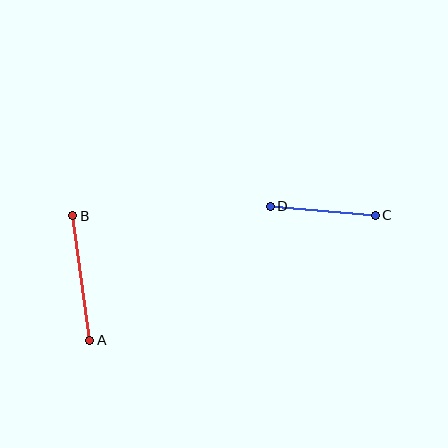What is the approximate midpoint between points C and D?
The midpoint is at approximately (323, 211) pixels.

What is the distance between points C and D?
The distance is approximately 105 pixels.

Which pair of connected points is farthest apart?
Points A and B are farthest apart.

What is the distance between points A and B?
The distance is approximately 126 pixels.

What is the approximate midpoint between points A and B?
The midpoint is at approximately (81, 278) pixels.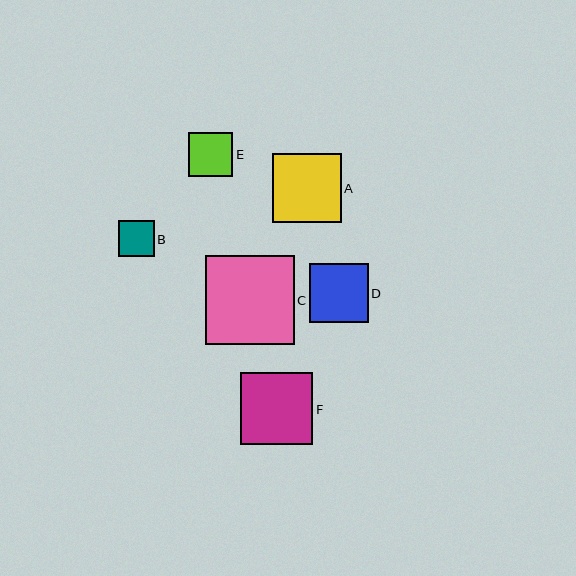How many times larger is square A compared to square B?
Square A is approximately 1.9 times the size of square B.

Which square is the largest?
Square C is the largest with a size of approximately 89 pixels.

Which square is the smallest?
Square B is the smallest with a size of approximately 36 pixels.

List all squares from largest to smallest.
From largest to smallest: C, F, A, D, E, B.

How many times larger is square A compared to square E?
Square A is approximately 1.6 times the size of square E.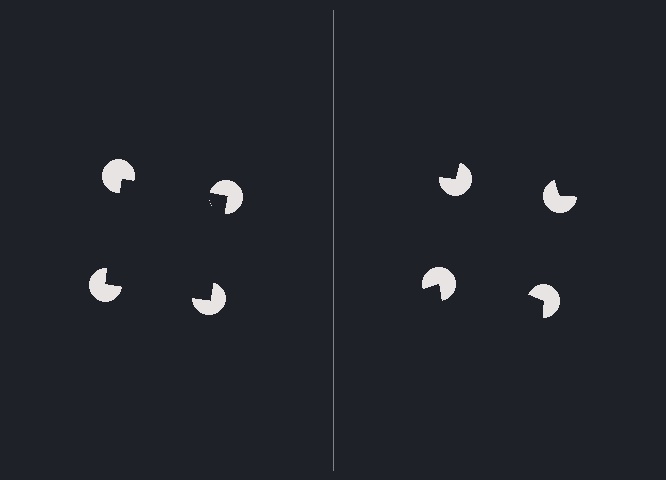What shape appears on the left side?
An illusory square.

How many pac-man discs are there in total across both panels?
8 — 4 on each side.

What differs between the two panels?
The pac-man discs are positioned identically on both sides; only the wedge orientations differ. On the left they align to a square; on the right they are misaligned.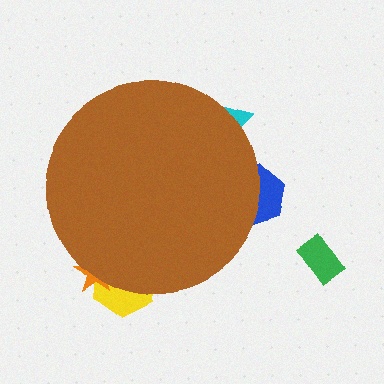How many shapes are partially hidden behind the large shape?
4 shapes are partially hidden.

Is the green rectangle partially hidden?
No, the green rectangle is fully visible.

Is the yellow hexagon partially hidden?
Yes, the yellow hexagon is partially hidden behind the brown circle.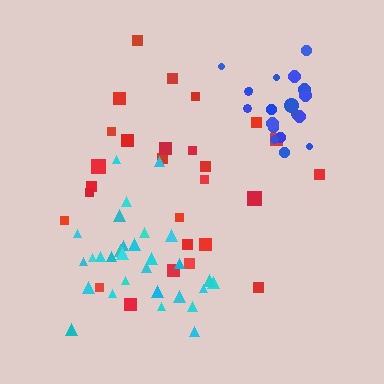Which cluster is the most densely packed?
Blue.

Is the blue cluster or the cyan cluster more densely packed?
Blue.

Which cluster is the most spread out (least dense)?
Red.